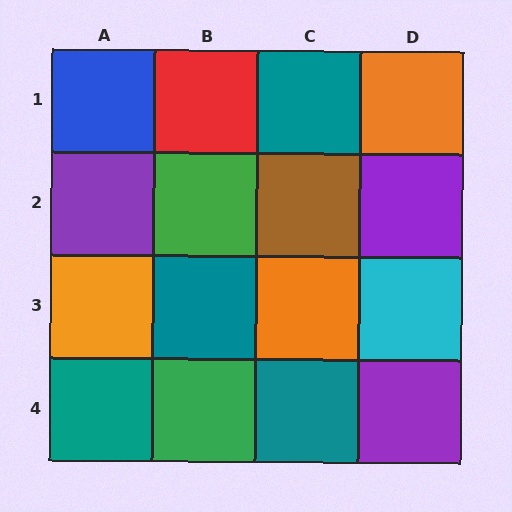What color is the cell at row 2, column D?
Purple.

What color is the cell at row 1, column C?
Teal.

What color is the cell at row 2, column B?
Green.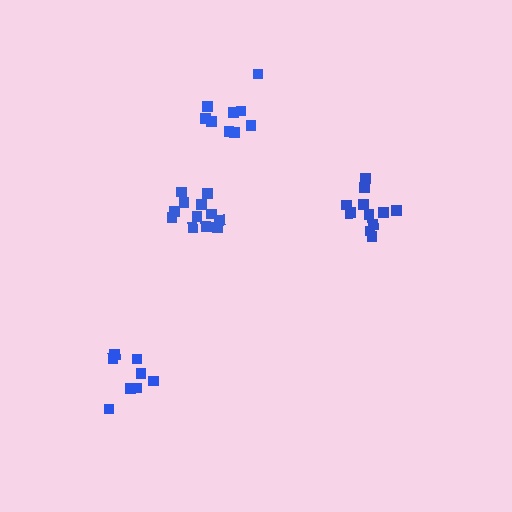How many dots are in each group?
Group 1: 11 dots, Group 2: 12 dots, Group 3: 8 dots, Group 4: 9 dots (40 total).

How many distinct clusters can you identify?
There are 4 distinct clusters.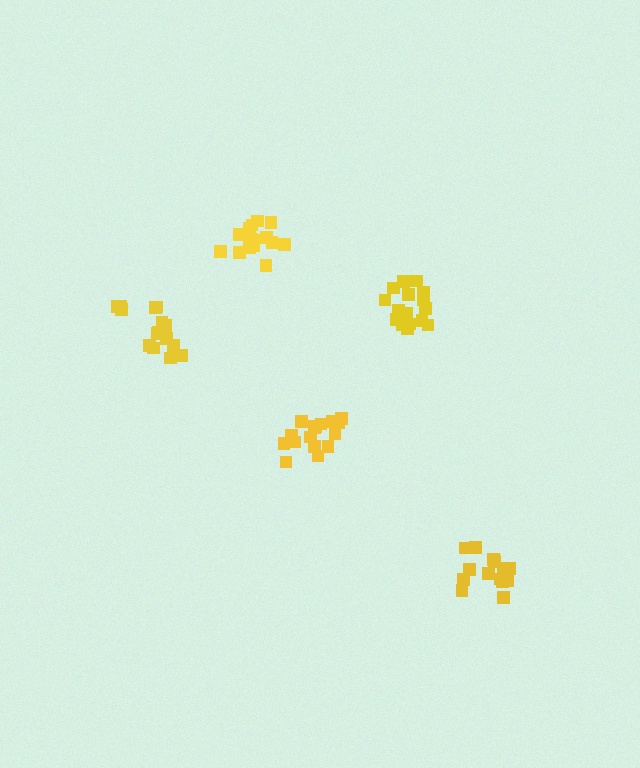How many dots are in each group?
Group 1: 15 dots, Group 2: 16 dots, Group 3: 17 dots, Group 4: 15 dots, Group 5: 15 dots (78 total).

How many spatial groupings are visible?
There are 5 spatial groupings.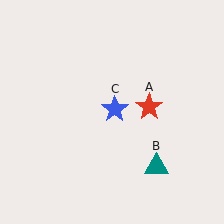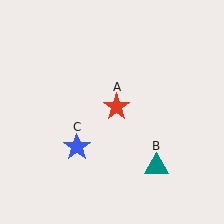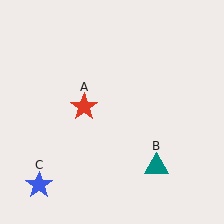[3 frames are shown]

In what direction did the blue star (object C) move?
The blue star (object C) moved down and to the left.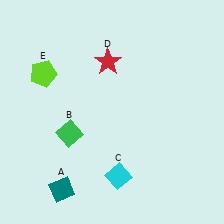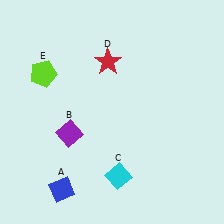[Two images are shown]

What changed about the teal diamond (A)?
In Image 1, A is teal. In Image 2, it changed to blue.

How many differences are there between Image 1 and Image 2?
There are 2 differences between the two images.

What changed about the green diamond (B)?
In Image 1, B is green. In Image 2, it changed to purple.